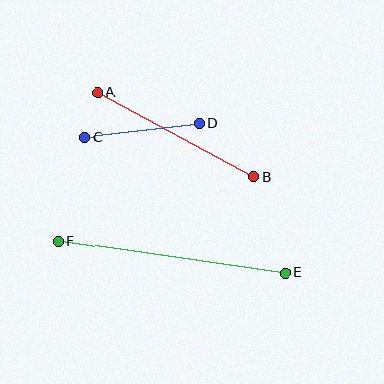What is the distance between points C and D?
The distance is approximately 116 pixels.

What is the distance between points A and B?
The distance is approximately 176 pixels.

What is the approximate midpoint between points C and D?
The midpoint is at approximately (142, 130) pixels.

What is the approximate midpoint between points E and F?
The midpoint is at approximately (172, 257) pixels.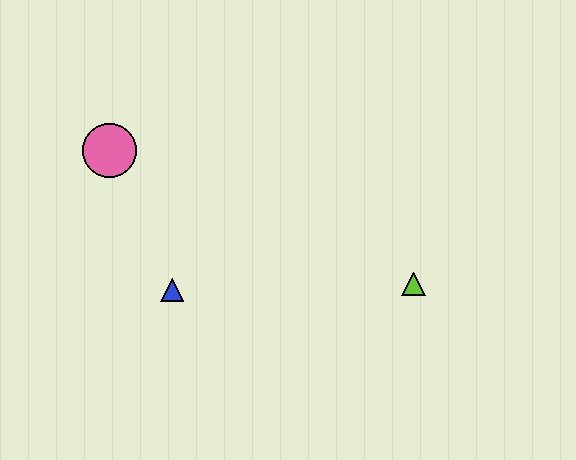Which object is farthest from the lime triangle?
The pink circle is farthest from the lime triangle.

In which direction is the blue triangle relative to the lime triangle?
The blue triangle is to the left of the lime triangle.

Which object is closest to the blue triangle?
The pink circle is closest to the blue triangle.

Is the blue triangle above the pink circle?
No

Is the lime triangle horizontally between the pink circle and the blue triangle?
No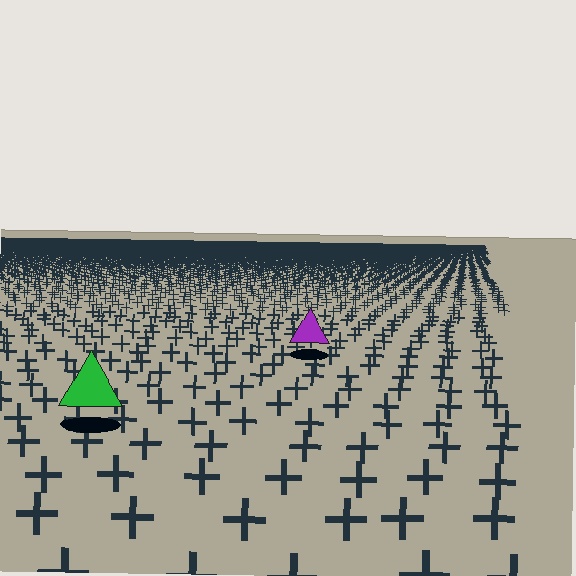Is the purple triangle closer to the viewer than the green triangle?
No. The green triangle is closer — you can tell from the texture gradient: the ground texture is coarser near it.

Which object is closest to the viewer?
The green triangle is closest. The texture marks near it are larger and more spread out.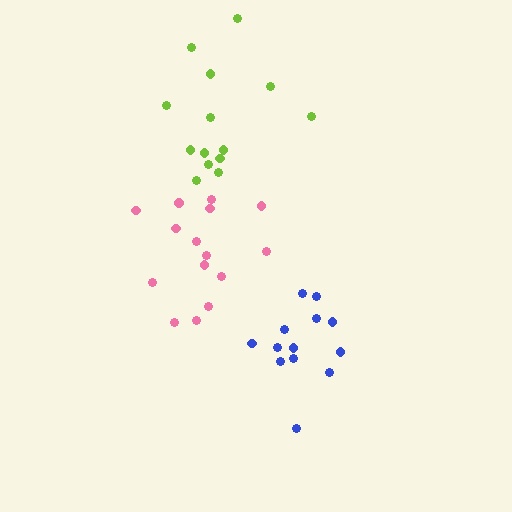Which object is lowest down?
The blue cluster is bottommost.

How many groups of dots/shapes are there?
There are 3 groups.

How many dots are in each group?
Group 1: 15 dots, Group 2: 14 dots, Group 3: 13 dots (42 total).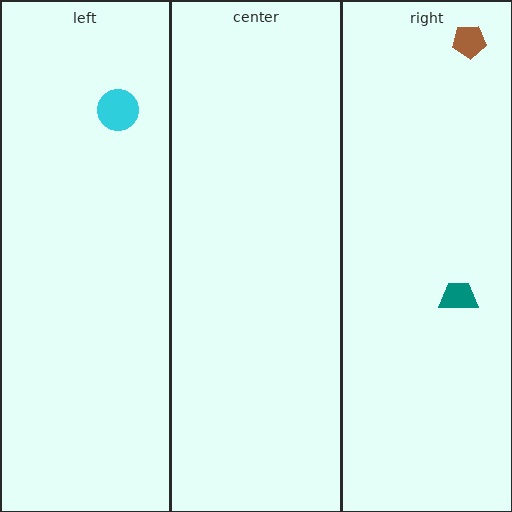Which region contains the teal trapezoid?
The right region.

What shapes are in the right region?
The teal trapezoid, the brown pentagon.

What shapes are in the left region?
The cyan circle.